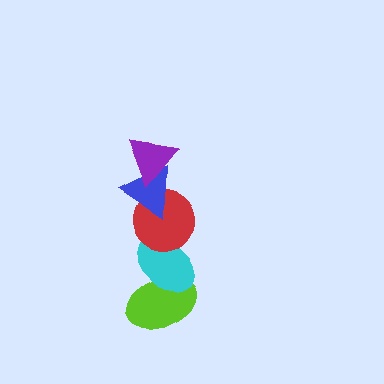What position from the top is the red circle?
The red circle is 3rd from the top.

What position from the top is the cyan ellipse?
The cyan ellipse is 4th from the top.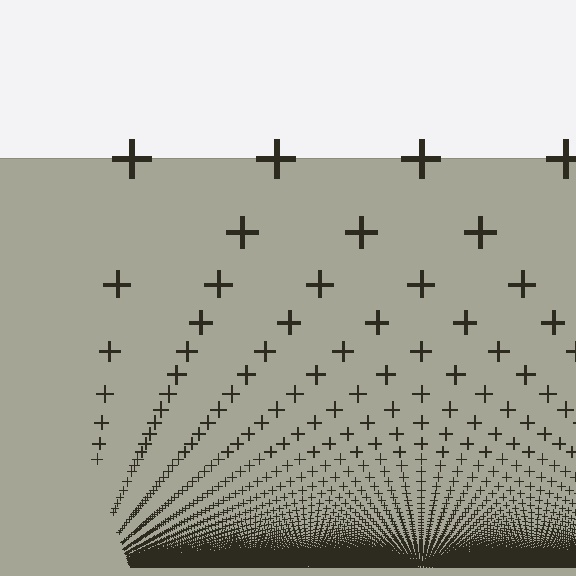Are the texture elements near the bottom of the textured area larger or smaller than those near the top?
Smaller. The gradient is inverted — elements near the bottom are smaller and denser.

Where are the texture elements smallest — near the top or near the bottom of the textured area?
Near the bottom.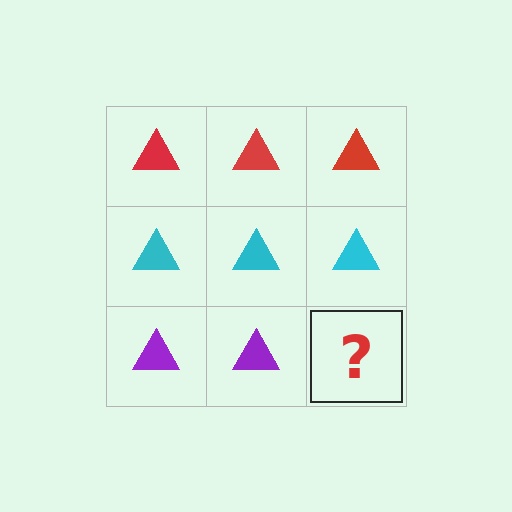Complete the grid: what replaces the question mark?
The question mark should be replaced with a purple triangle.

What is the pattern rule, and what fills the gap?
The rule is that each row has a consistent color. The gap should be filled with a purple triangle.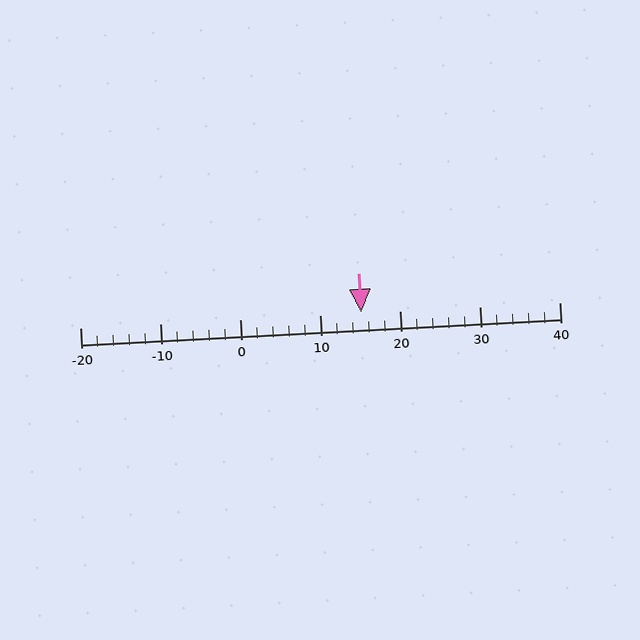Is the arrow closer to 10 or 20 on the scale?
The arrow is closer to 20.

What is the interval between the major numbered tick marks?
The major tick marks are spaced 10 units apart.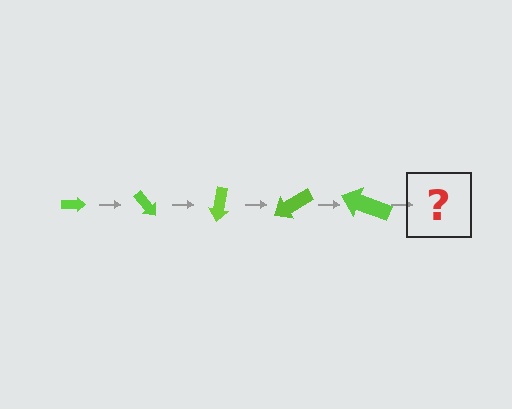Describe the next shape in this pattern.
It should be an arrow, larger than the previous one and rotated 250 degrees from the start.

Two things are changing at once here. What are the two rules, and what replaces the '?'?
The two rules are that the arrow grows larger each step and it rotates 50 degrees each step. The '?' should be an arrow, larger than the previous one and rotated 250 degrees from the start.